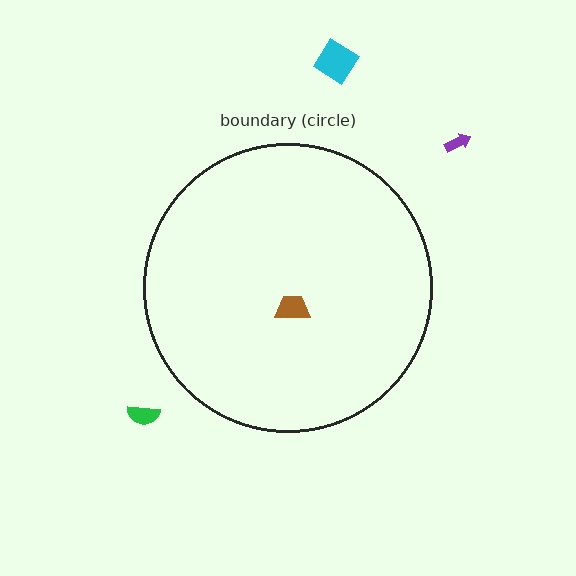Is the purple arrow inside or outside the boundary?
Outside.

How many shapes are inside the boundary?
1 inside, 3 outside.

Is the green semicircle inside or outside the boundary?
Outside.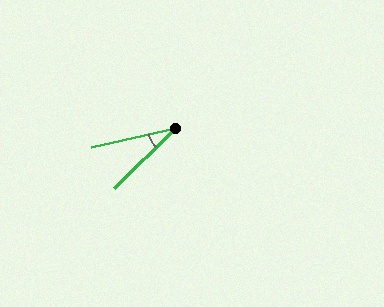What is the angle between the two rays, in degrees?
Approximately 32 degrees.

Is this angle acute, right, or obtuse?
It is acute.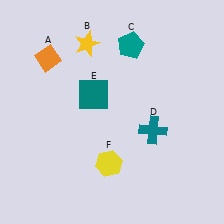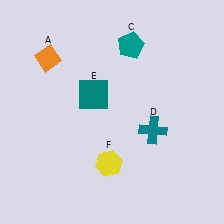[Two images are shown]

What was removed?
The yellow star (B) was removed in Image 2.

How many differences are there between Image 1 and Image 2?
There is 1 difference between the two images.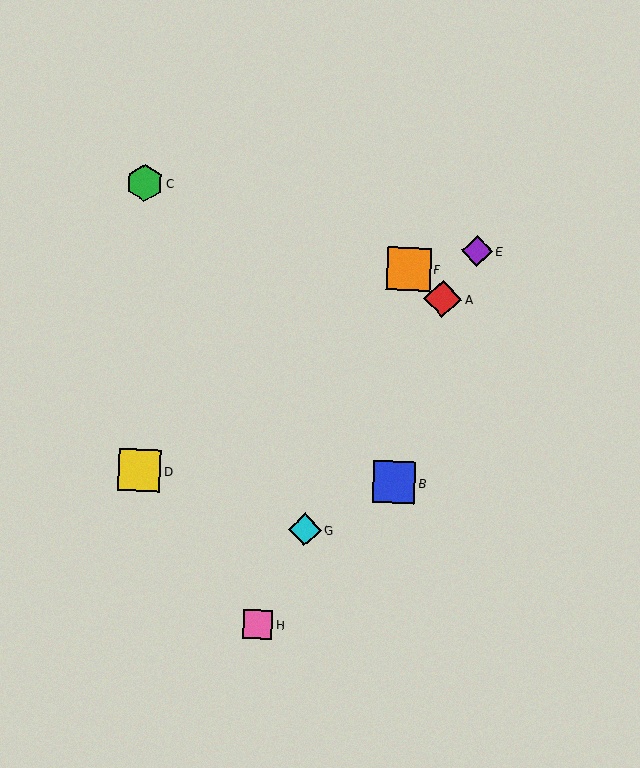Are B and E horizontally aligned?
No, B is at y≈482 and E is at y≈251.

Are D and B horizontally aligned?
Yes, both are at y≈470.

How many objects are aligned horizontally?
2 objects (B, D) are aligned horizontally.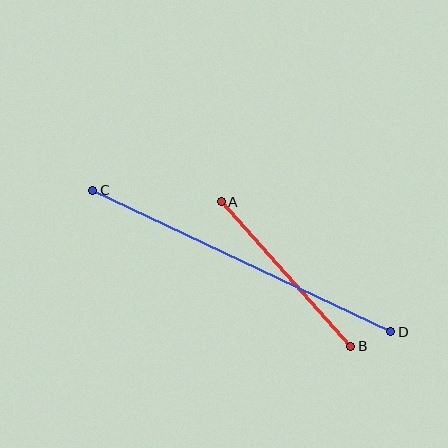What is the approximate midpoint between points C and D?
The midpoint is at approximately (242, 261) pixels.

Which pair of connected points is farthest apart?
Points C and D are farthest apart.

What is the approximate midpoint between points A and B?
The midpoint is at approximately (286, 274) pixels.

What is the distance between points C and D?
The distance is approximately 330 pixels.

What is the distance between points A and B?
The distance is approximately 194 pixels.